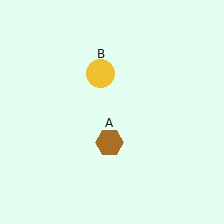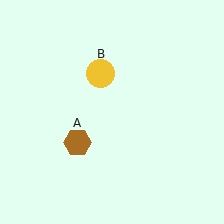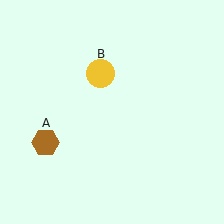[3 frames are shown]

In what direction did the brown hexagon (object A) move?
The brown hexagon (object A) moved left.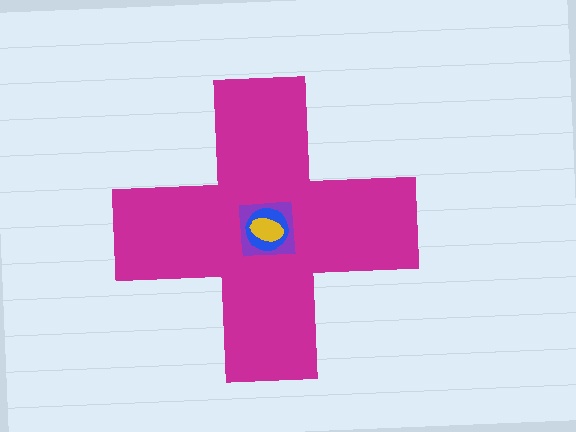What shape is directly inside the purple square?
The blue circle.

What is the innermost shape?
The yellow ellipse.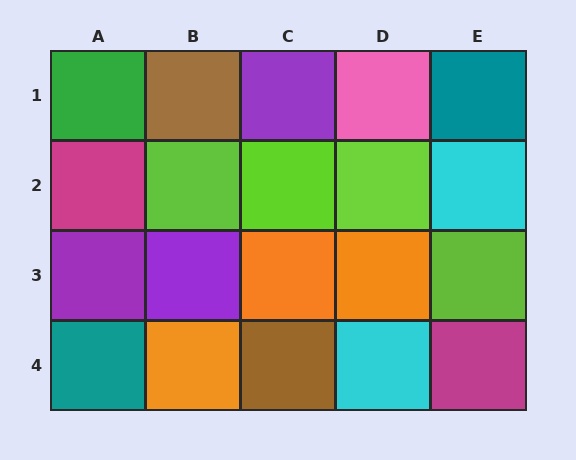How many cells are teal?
2 cells are teal.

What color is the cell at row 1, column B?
Brown.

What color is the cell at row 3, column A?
Purple.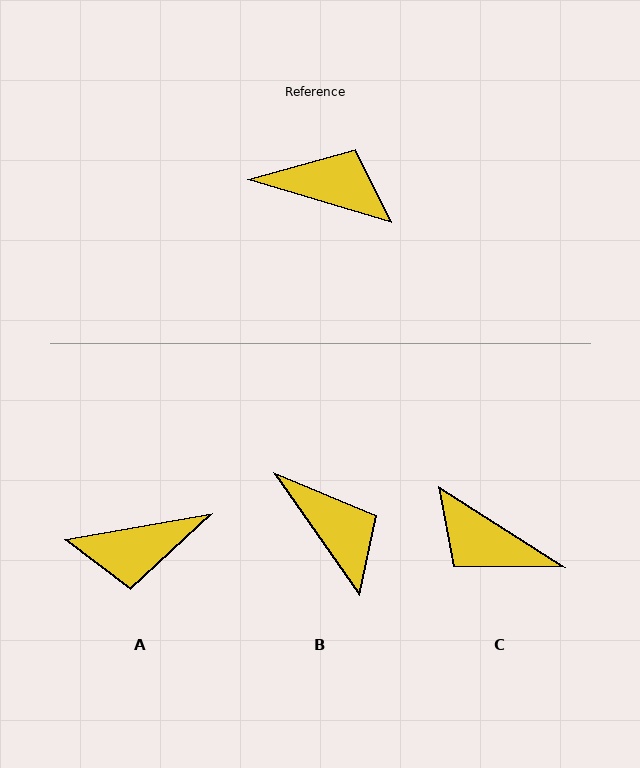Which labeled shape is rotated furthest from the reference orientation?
C, about 164 degrees away.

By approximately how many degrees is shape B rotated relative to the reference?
Approximately 39 degrees clockwise.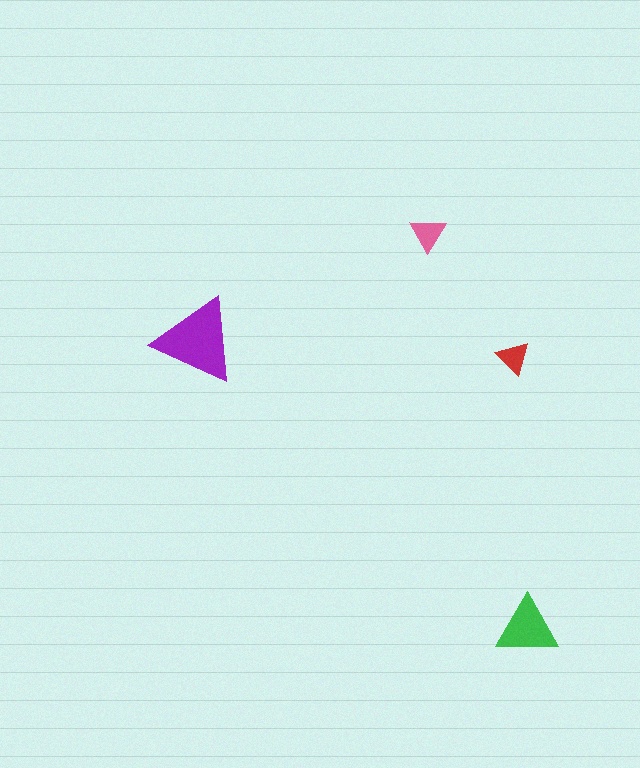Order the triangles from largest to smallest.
the purple one, the green one, the pink one, the red one.